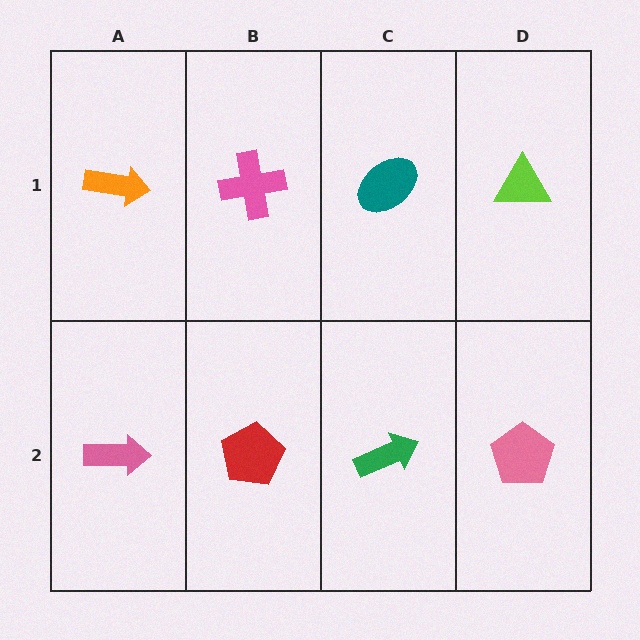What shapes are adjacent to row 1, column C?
A green arrow (row 2, column C), a pink cross (row 1, column B), a lime triangle (row 1, column D).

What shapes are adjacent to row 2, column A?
An orange arrow (row 1, column A), a red pentagon (row 2, column B).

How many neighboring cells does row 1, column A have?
2.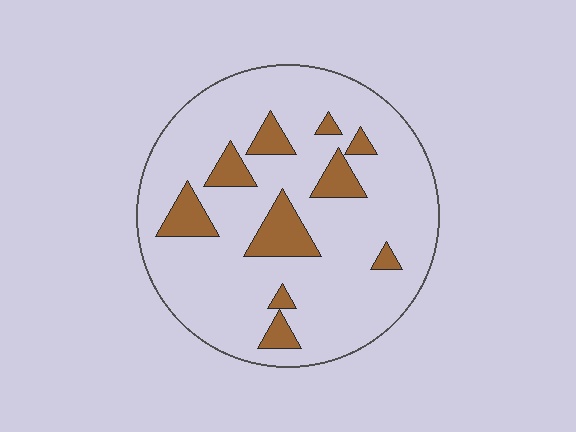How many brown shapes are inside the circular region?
10.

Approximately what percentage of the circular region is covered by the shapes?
Approximately 15%.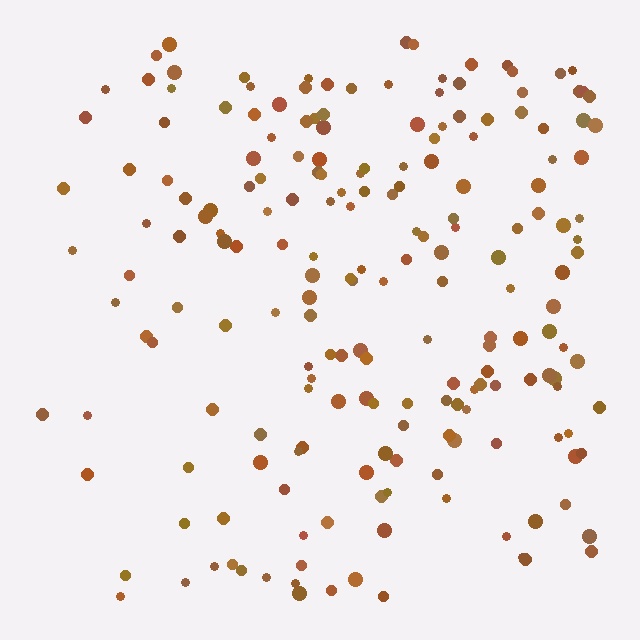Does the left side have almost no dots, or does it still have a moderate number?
Still a moderate number, just noticeably fewer than the right.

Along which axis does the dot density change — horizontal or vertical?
Horizontal.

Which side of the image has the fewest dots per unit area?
The left.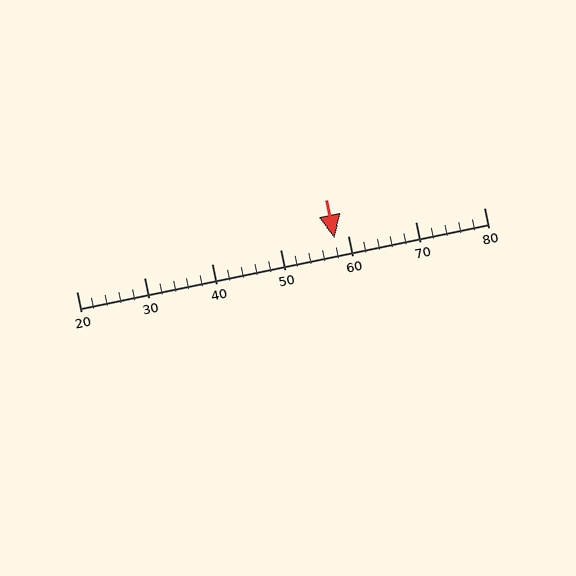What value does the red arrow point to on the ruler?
The red arrow points to approximately 58.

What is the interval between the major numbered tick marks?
The major tick marks are spaced 10 units apart.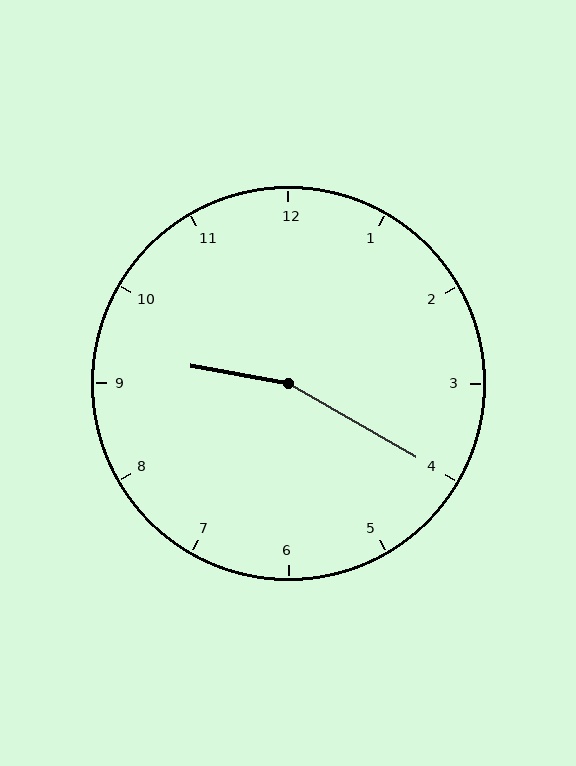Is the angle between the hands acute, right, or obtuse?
It is obtuse.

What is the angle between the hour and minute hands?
Approximately 160 degrees.